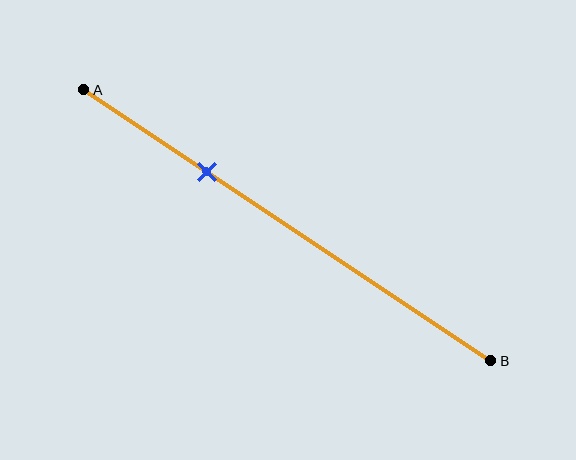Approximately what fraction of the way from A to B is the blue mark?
The blue mark is approximately 30% of the way from A to B.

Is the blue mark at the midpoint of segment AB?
No, the mark is at about 30% from A, not at the 50% midpoint.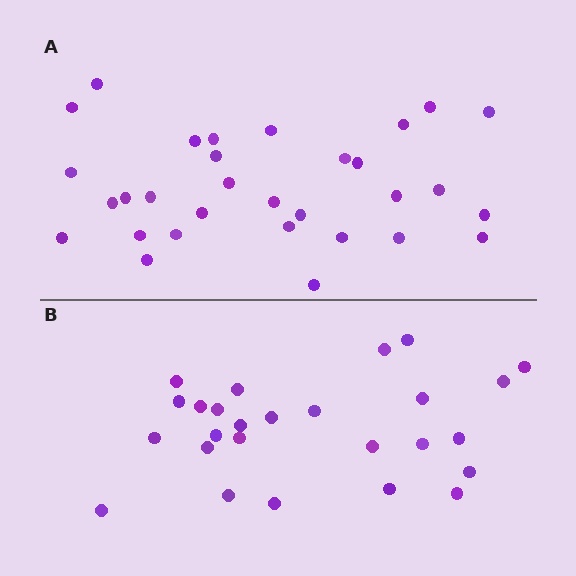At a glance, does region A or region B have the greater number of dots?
Region A (the top region) has more dots.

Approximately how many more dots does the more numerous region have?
Region A has about 5 more dots than region B.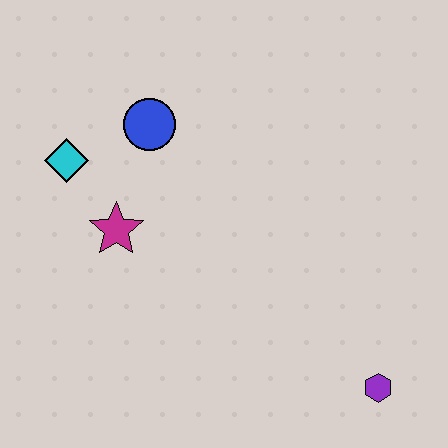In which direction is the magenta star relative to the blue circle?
The magenta star is below the blue circle.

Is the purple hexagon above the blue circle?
No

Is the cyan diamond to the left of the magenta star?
Yes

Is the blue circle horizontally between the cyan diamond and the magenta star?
No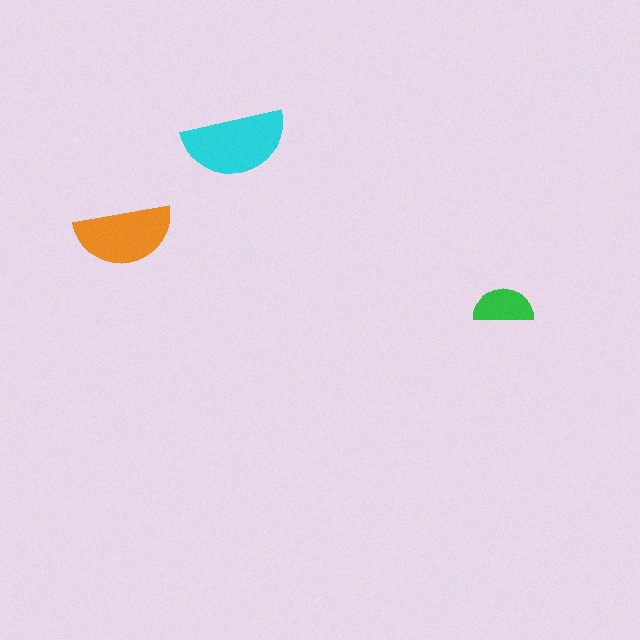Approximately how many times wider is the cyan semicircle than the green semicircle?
About 1.5 times wider.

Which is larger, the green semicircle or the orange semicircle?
The orange one.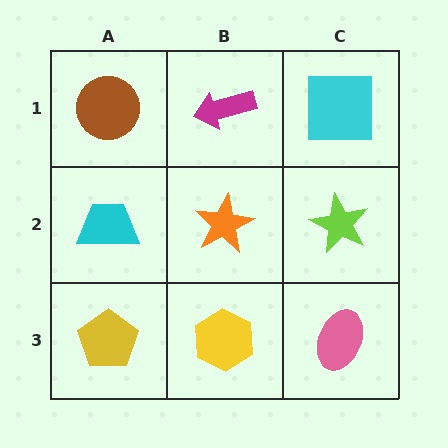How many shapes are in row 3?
3 shapes.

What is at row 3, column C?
A pink ellipse.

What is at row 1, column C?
A cyan square.